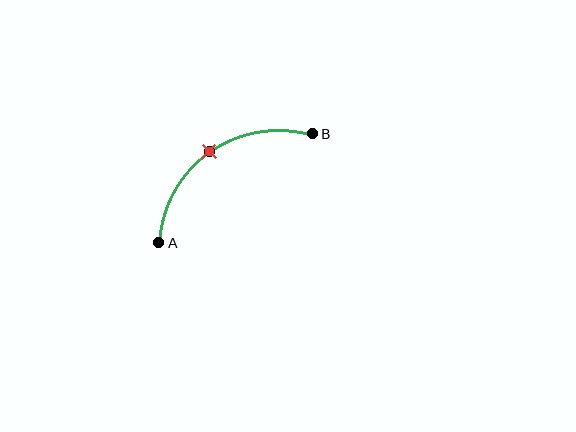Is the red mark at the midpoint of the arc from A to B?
Yes. The red mark lies on the arc at equal arc-length from both A and B — it is the arc midpoint.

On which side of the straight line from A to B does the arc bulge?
The arc bulges above and to the left of the straight line connecting A and B.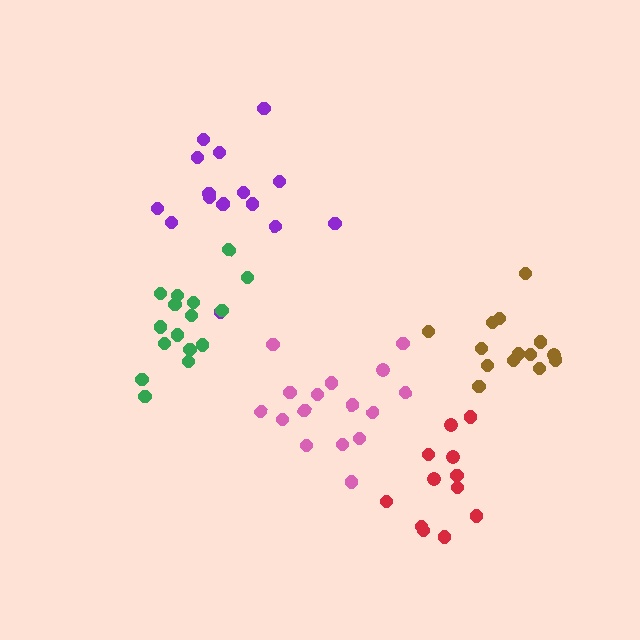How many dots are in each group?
Group 1: 16 dots, Group 2: 16 dots, Group 3: 14 dots, Group 4: 12 dots, Group 5: 16 dots (74 total).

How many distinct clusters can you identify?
There are 5 distinct clusters.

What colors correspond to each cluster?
The clusters are colored: purple, green, brown, red, pink.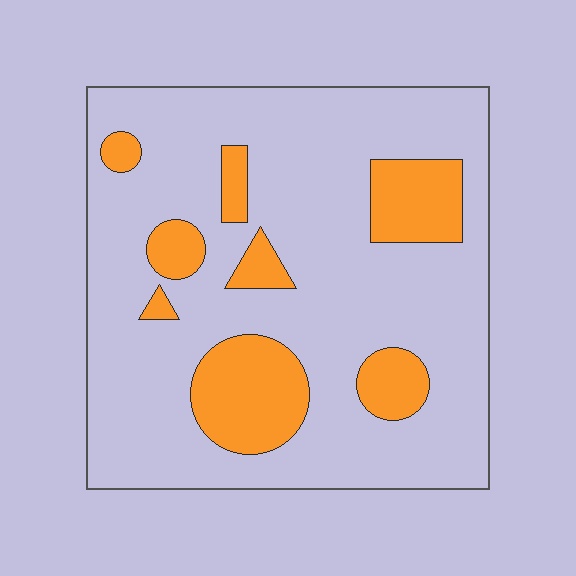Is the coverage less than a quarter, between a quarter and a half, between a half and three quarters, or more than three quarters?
Less than a quarter.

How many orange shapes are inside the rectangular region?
8.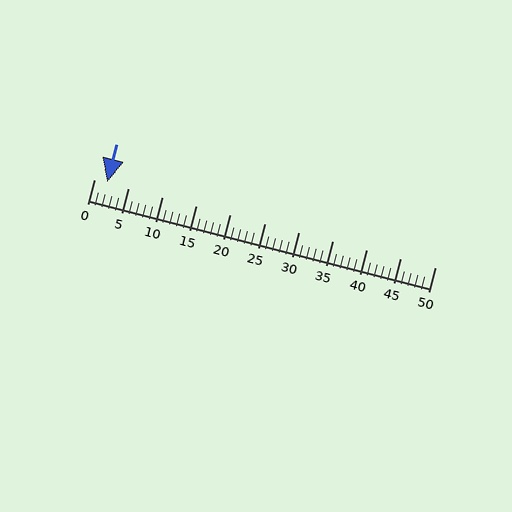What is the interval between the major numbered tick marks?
The major tick marks are spaced 5 units apart.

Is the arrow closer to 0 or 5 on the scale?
The arrow is closer to 0.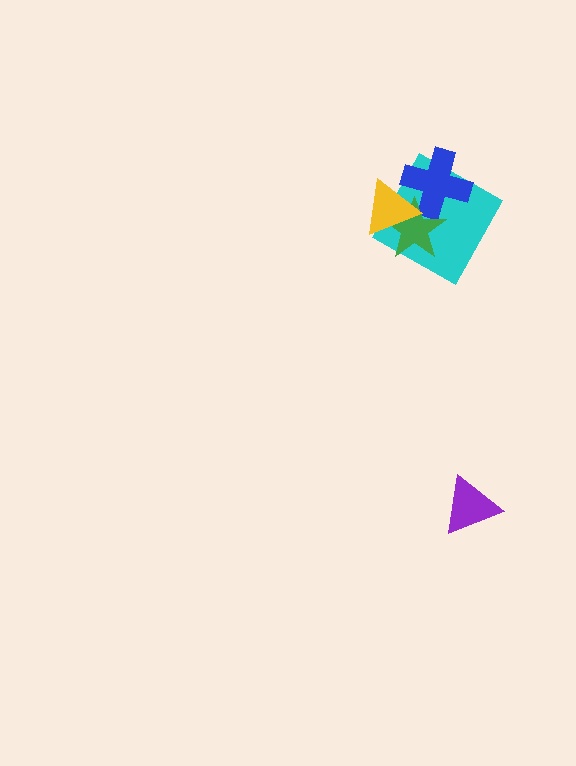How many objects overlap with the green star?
3 objects overlap with the green star.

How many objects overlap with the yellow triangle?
3 objects overlap with the yellow triangle.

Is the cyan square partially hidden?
Yes, it is partially covered by another shape.